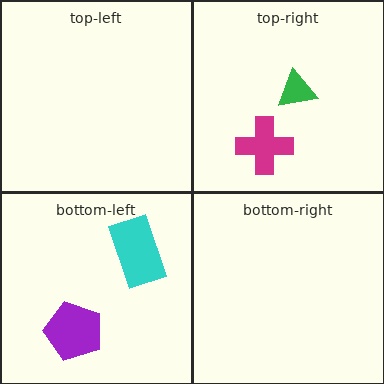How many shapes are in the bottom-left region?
2.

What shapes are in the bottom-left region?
The purple pentagon, the cyan rectangle.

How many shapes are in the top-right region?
2.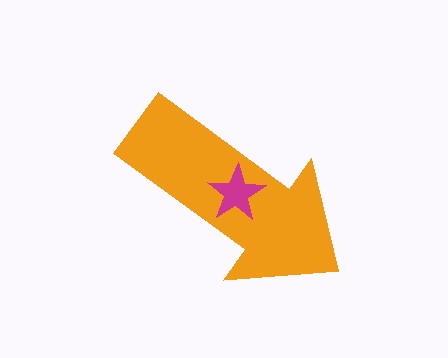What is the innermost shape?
The magenta star.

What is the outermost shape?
The orange arrow.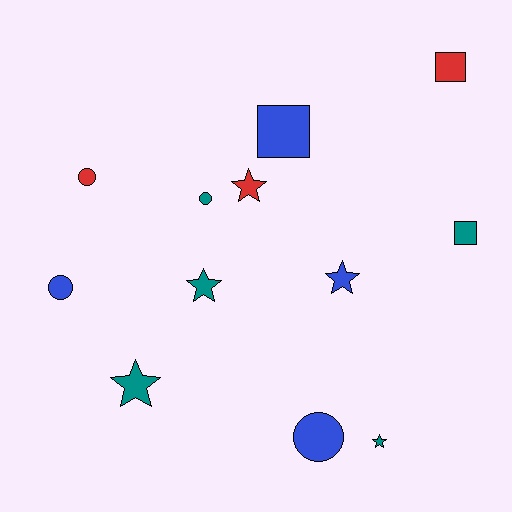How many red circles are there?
There is 1 red circle.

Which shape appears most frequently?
Star, with 5 objects.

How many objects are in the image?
There are 12 objects.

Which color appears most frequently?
Teal, with 5 objects.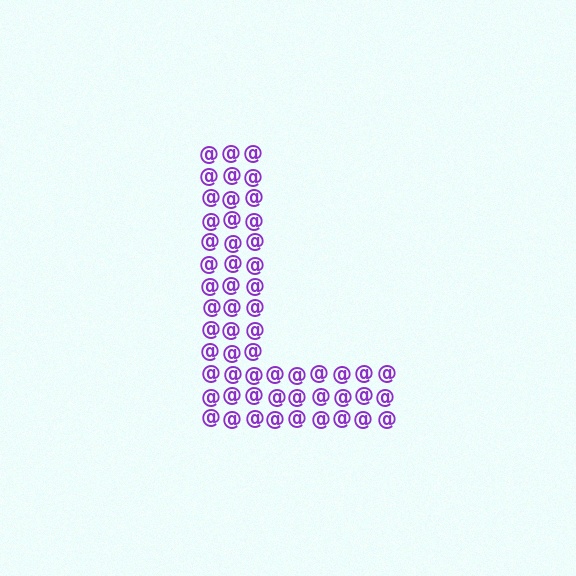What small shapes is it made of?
It is made of small at signs.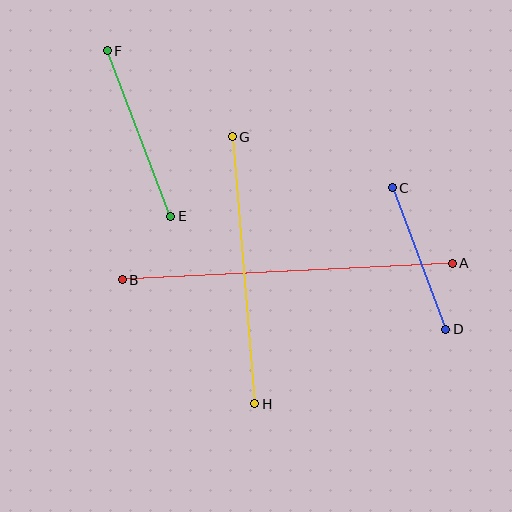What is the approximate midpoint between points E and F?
The midpoint is at approximately (139, 133) pixels.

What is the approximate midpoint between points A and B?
The midpoint is at approximately (287, 272) pixels.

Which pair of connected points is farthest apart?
Points A and B are farthest apart.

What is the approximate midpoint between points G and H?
The midpoint is at approximately (243, 270) pixels.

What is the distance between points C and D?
The distance is approximately 151 pixels.